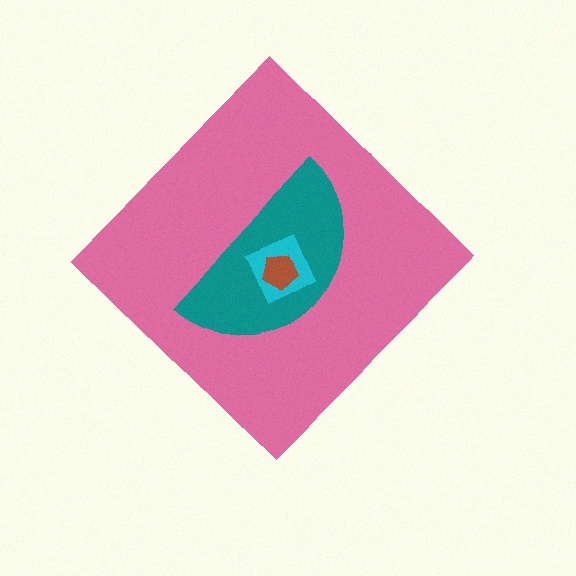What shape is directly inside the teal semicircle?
The cyan square.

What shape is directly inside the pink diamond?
The teal semicircle.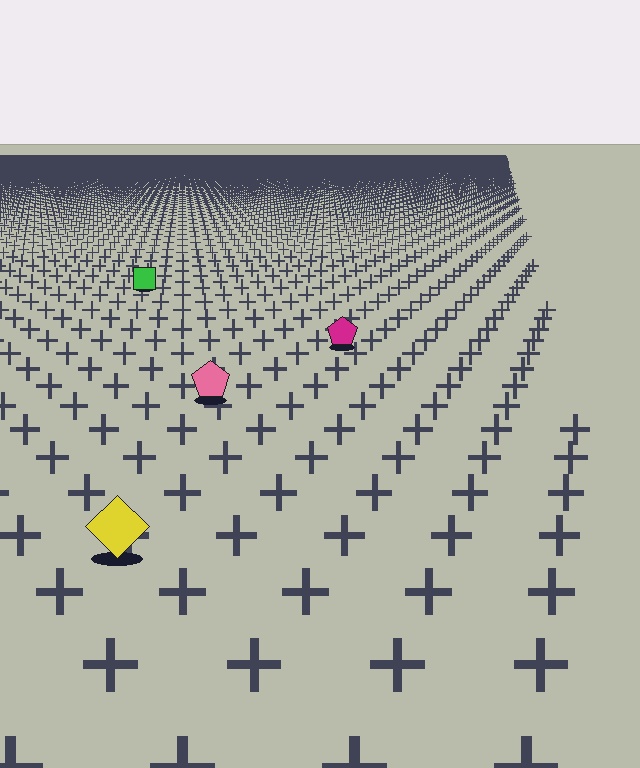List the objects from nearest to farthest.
From nearest to farthest: the yellow diamond, the pink pentagon, the magenta pentagon, the green square.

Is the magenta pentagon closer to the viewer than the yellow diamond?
No. The yellow diamond is closer — you can tell from the texture gradient: the ground texture is coarser near it.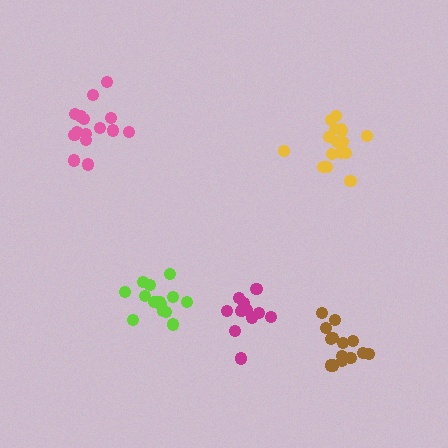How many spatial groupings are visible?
There are 5 spatial groupings.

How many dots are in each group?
Group 1: 16 dots, Group 2: 15 dots, Group 3: 15 dots, Group 4: 11 dots, Group 5: 15 dots (72 total).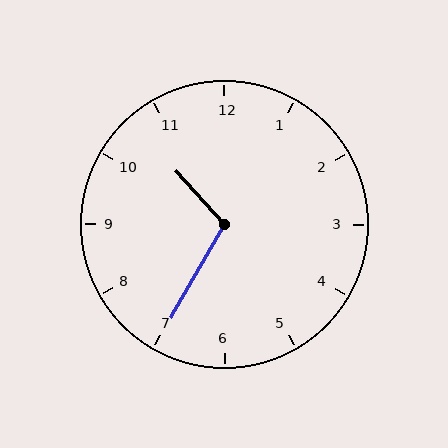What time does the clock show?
10:35.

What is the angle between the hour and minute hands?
Approximately 108 degrees.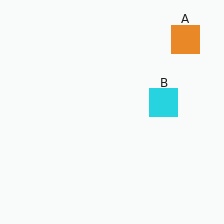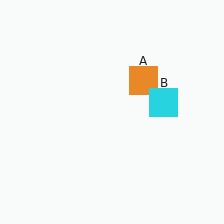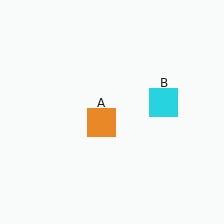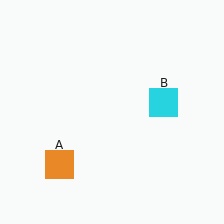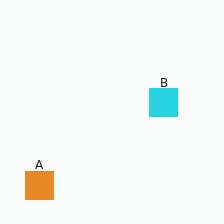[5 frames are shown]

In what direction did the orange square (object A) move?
The orange square (object A) moved down and to the left.